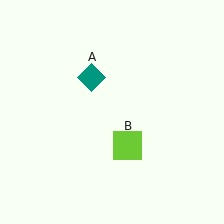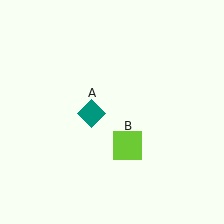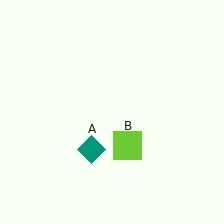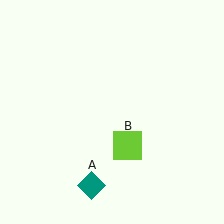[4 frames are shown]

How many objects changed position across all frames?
1 object changed position: teal diamond (object A).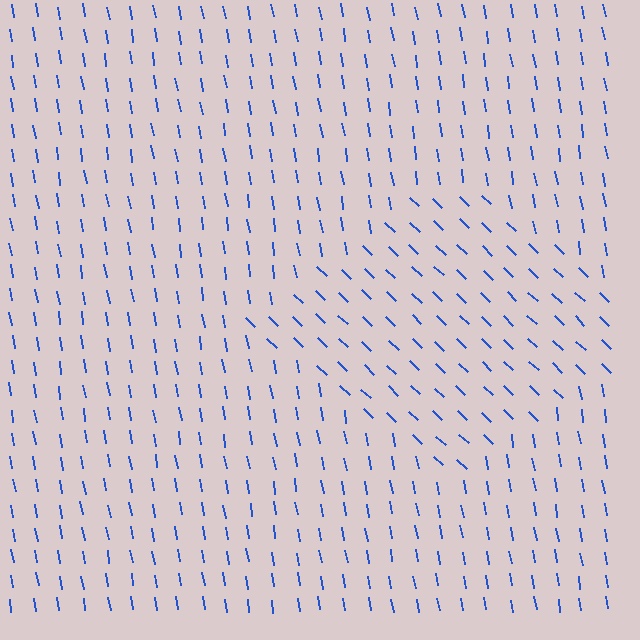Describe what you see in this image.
The image is filled with small blue line segments. A diamond region in the image has lines oriented differently from the surrounding lines, creating a visible texture boundary.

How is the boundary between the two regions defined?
The boundary is defined purely by a change in line orientation (approximately 36 degrees difference). All lines are the same color and thickness.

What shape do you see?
I see a diamond.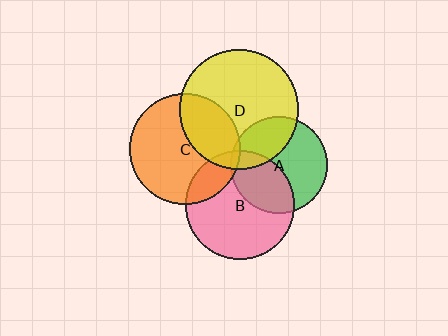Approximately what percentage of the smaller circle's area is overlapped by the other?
Approximately 10%.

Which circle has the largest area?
Circle D (yellow).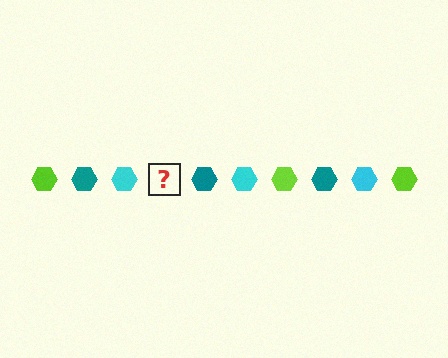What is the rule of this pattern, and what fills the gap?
The rule is that the pattern cycles through lime, teal, cyan hexagons. The gap should be filled with a lime hexagon.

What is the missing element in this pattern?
The missing element is a lime hexagon.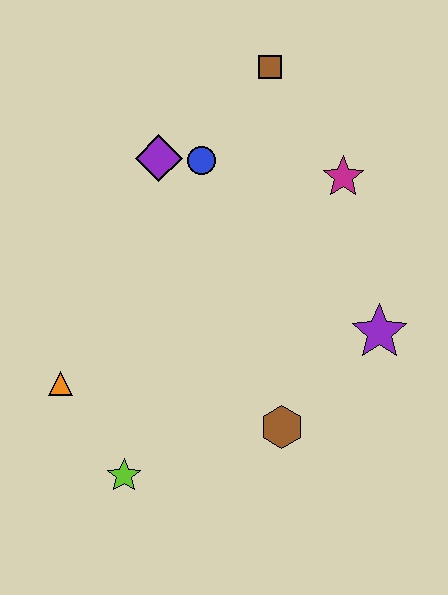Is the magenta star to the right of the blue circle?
Yes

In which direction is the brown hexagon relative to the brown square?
The brown hexagon is below the brown square.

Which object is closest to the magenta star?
The brown square is closest to the magenta star.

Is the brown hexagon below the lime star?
No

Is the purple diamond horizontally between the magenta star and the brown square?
No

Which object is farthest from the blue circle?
The lime star is farthest from the blue circle.